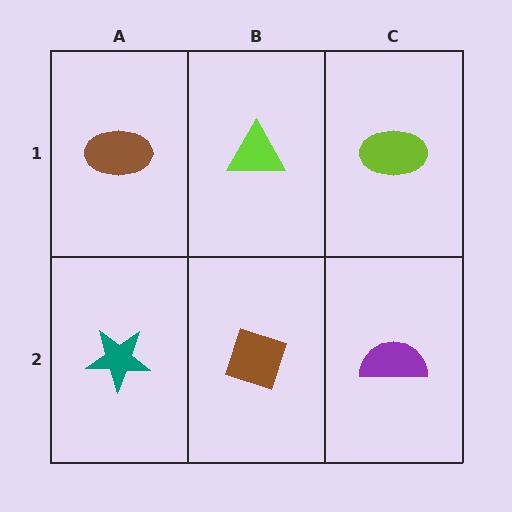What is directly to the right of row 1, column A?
A lime triangle.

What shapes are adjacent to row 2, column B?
A lime triangle (row 1, column B), a teal star (row 2, column A), a purple semicircle (row 2, column C).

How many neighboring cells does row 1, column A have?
2.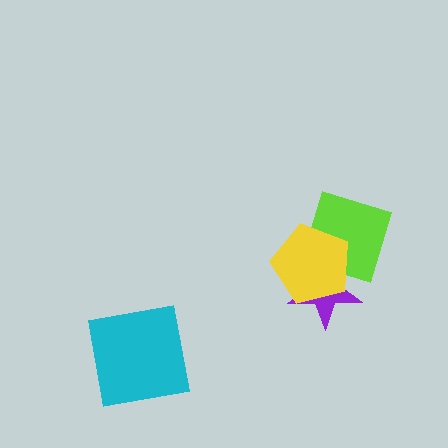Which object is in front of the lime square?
The yellow pentagon is in front of the lime square.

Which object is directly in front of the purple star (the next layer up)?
The lime square is directly in front of the purple star.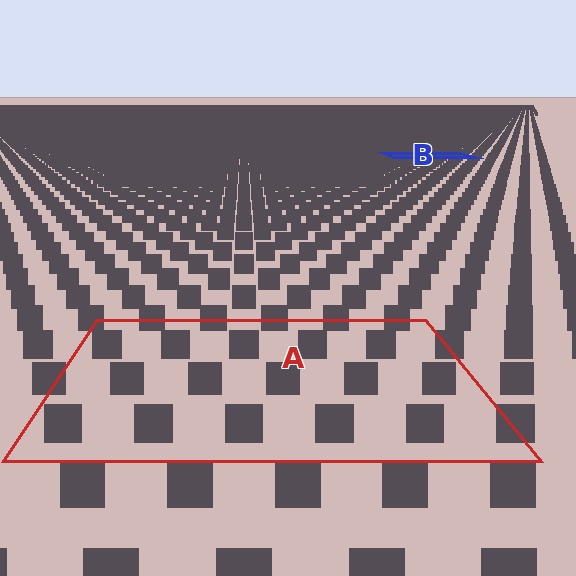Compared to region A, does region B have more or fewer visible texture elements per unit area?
Region B has more texture elements per unit area — they are packed more densely because it is farther away.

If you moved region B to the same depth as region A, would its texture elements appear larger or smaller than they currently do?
They would appear larger. At a closer depth, the same texture elements are projected at a bigger on-screen size.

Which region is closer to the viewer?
Region A is closer. The texture elements there are larger and more spread out.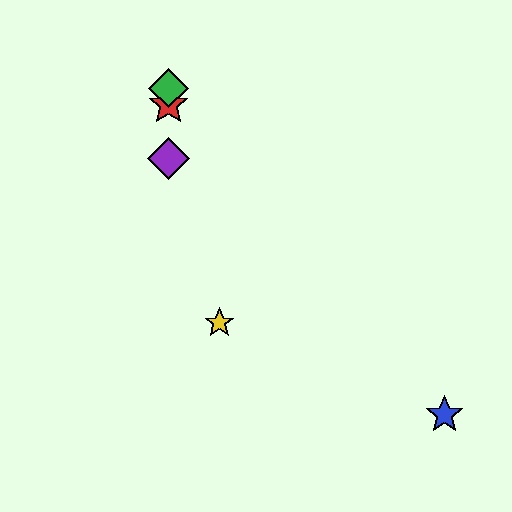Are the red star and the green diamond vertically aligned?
Yes, both are at x≈169.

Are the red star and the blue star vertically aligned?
No, the red star is at x≈169 and the blue star is at x≈444.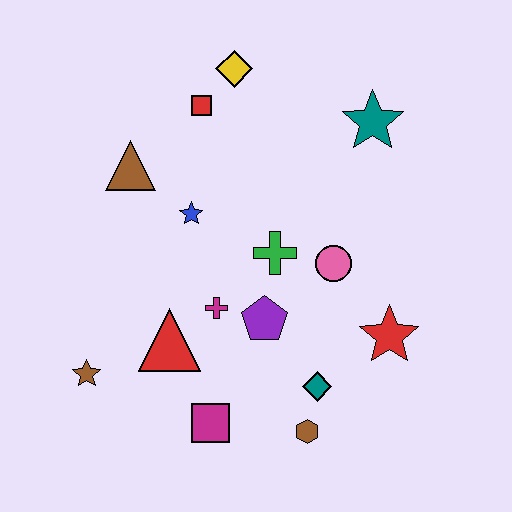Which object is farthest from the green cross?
The brown star is farthest from the green cross.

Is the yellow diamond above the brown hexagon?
Yes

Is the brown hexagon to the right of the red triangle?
Yes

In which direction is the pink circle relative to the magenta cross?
The pink circle is to the right of the magenta cross.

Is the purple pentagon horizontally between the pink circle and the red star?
No